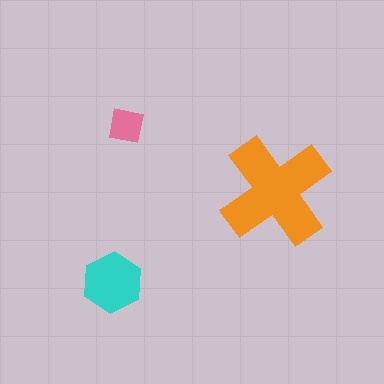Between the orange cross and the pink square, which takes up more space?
The orange cross.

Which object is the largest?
The orange cross.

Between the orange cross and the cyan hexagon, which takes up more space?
The orange cross.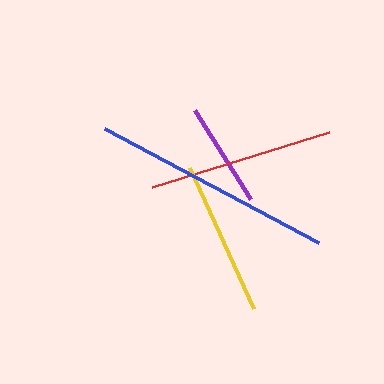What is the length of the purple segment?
The purple segment is approximately 105 pixels long.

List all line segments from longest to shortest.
From longest to shortest: blue, red, yellow, purple.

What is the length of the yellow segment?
The yellow segment is approximately 155 pixels long.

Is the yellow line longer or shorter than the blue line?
The blue line is longer than the yellow line.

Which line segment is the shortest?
The purple line is the shortest at approximately 105 pixels.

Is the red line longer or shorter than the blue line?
The blue line is longer than the red line.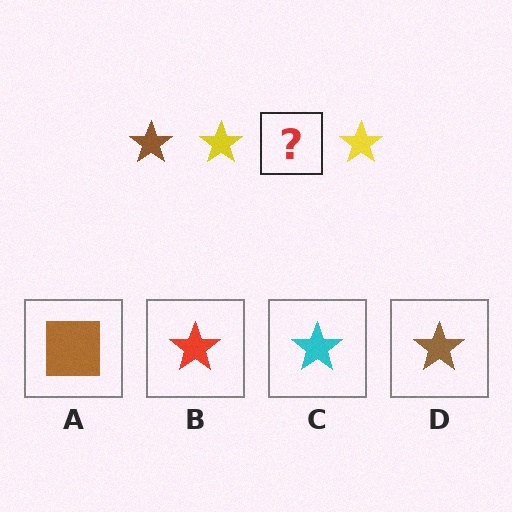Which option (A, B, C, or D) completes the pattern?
D.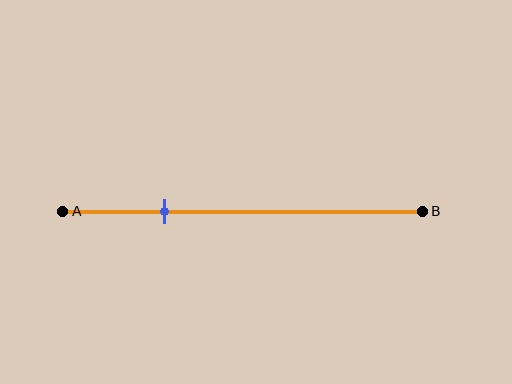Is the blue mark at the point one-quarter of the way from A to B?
No, the mark is at about 30% from A, not at the 25% one-quarter point.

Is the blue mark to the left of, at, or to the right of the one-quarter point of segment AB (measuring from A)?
The blue mark is to the right of the one-quarter point of segment AB.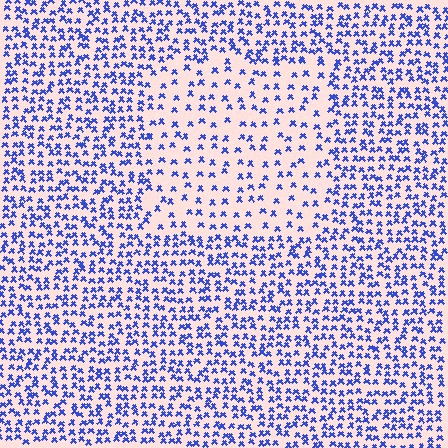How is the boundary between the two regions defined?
The boundary is defined by a change in element density (approximately 2.1x ratio). All elements are the same color, size, and shape.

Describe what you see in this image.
The image contains small blue elements arranged at two different densities. A rectangle-shaped region is visible where the elements are less densely packed than the surrounding area.